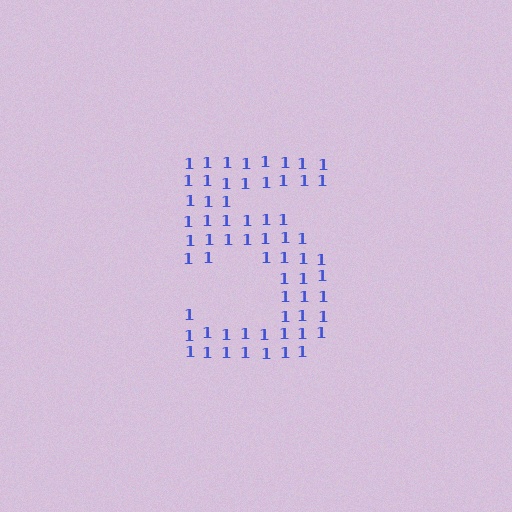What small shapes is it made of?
It is made of small digit 1's.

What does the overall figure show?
The overall figure shows the digit 5.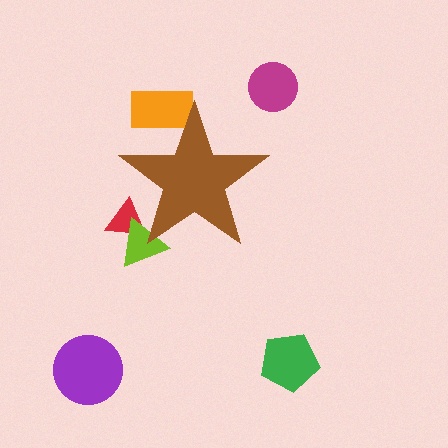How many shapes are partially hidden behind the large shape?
3 shapes are partially hidden.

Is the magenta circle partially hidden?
No, the magenta circle is fully visible.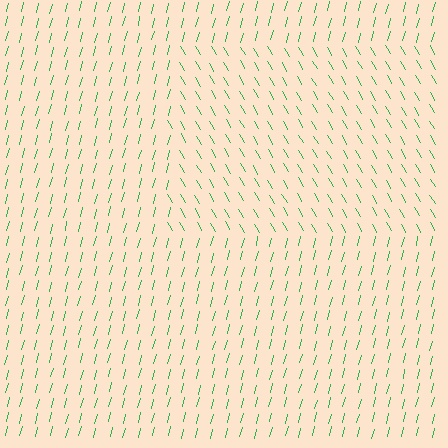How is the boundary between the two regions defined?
The boundary is defined purely by a change in line orientation (approximately 45 degrees difference). All lines are the same color and thickness.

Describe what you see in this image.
The image is filled with small green line segments. A rectangle region in the image has lines oriented differently from the surrounding lines, creating a visible texture boundary.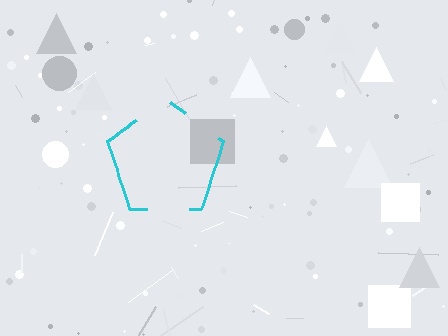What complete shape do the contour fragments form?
The contour fragments form a pentagon.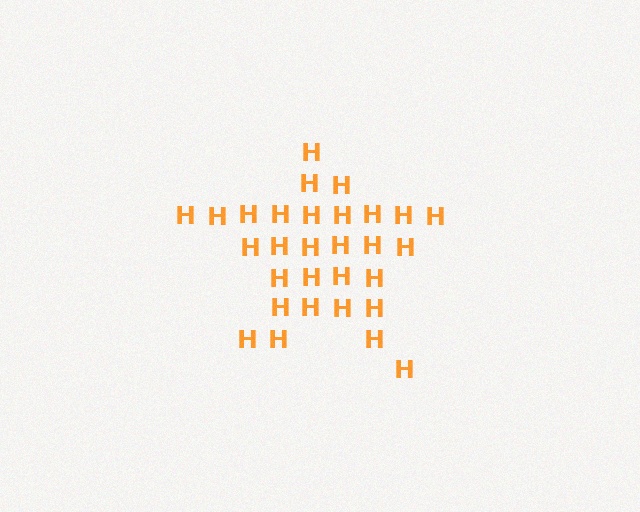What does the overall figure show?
The overall figure shows a star.